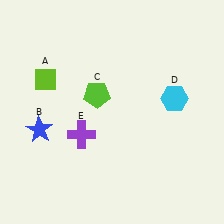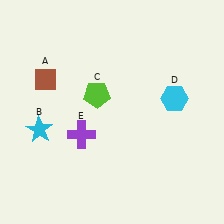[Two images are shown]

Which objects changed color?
A changed from lime to brown. B changed from blue to cyan.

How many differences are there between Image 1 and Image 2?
There are 2 differences between the two images.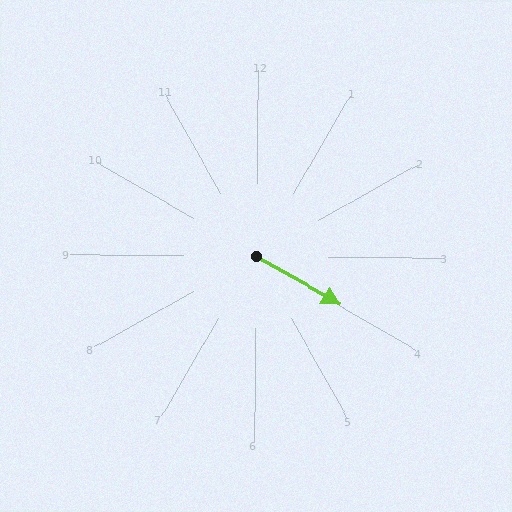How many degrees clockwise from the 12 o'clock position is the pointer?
Approximately 119 degrees.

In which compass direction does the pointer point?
Southeast.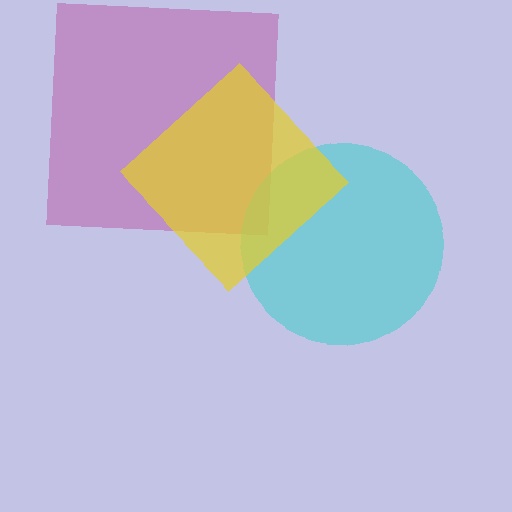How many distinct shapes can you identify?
There are 3 distinct shapes: a magenta square, a cyan circle, a yellow diamond.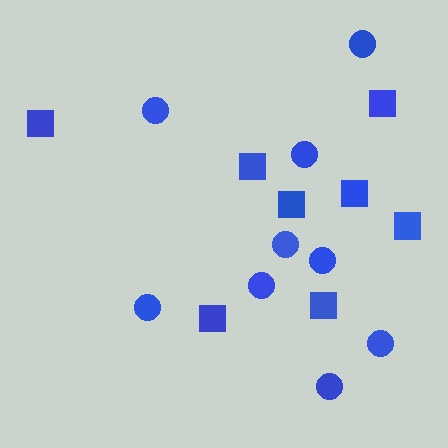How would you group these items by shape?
There are 2 groups: one group of circles (9) and one group of squares (8).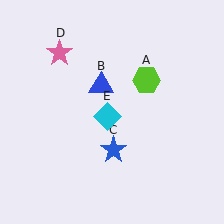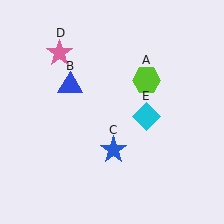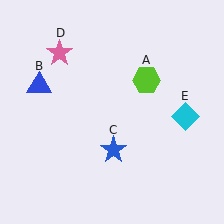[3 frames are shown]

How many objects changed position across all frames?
2 objects changed position: blue triangle (object B), cyan diamond (object E).